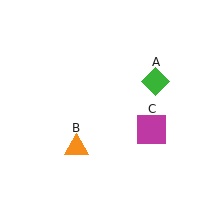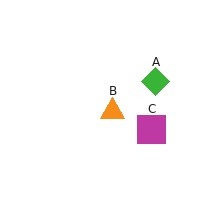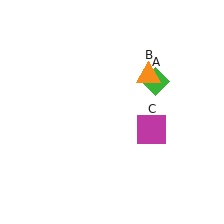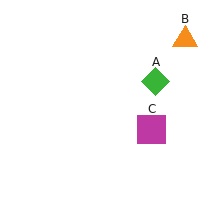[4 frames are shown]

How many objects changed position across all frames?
1 object changed position: orange triangle (object B).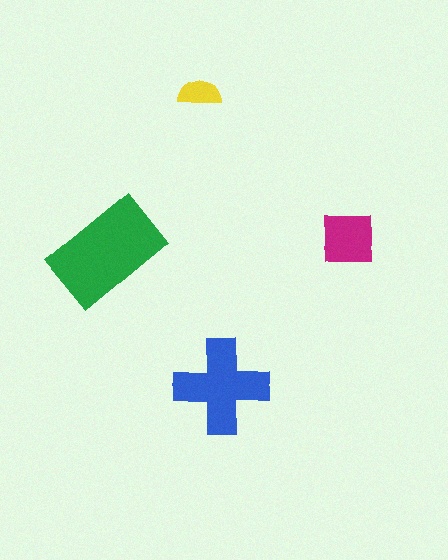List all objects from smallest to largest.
The yellow semicircle, the magenta square, the blue cross, the green rectangle.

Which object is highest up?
The yellow semicircle is topmost.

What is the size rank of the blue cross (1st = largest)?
2nd.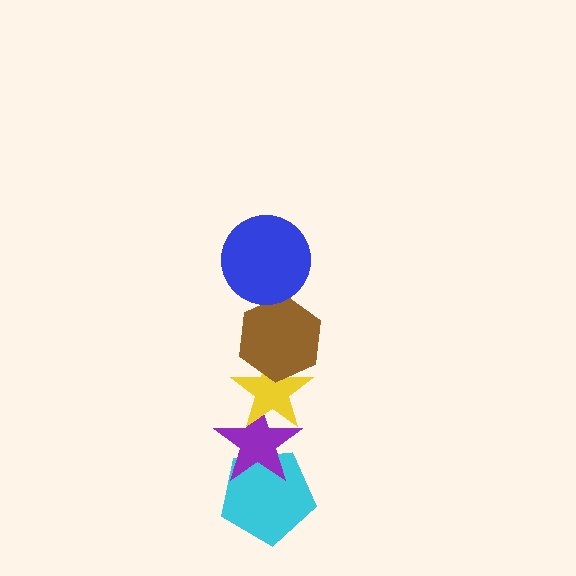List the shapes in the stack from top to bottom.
From top to bottom: the blue circle, the brown hexagon, the yellow star, the purple star, the cyan pentagon.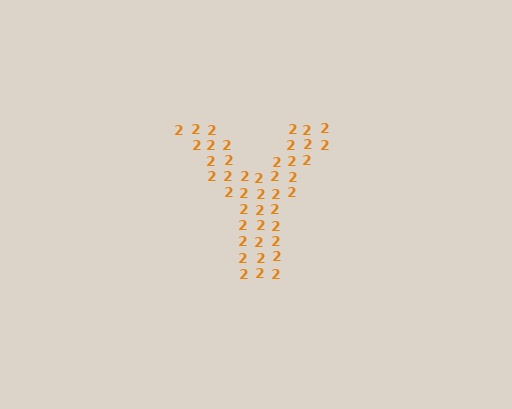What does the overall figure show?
The overall figure shows the letter Y.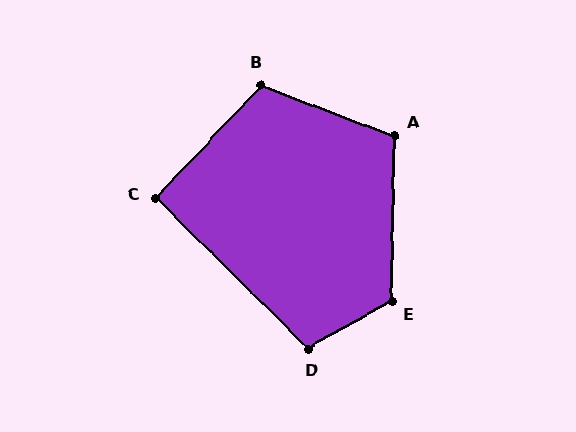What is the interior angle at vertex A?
Approximately 109 degrees (obtuse).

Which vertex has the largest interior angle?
E, at approximately 121 degrees.